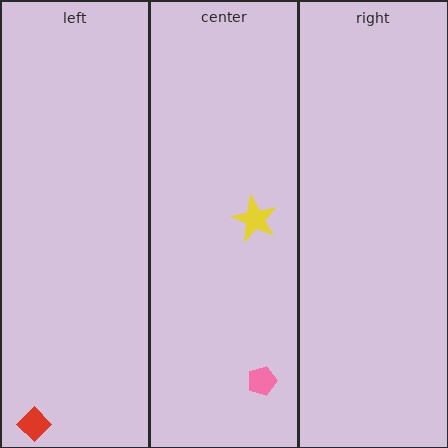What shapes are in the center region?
The yellow star, the pink pentagon.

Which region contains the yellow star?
The center region.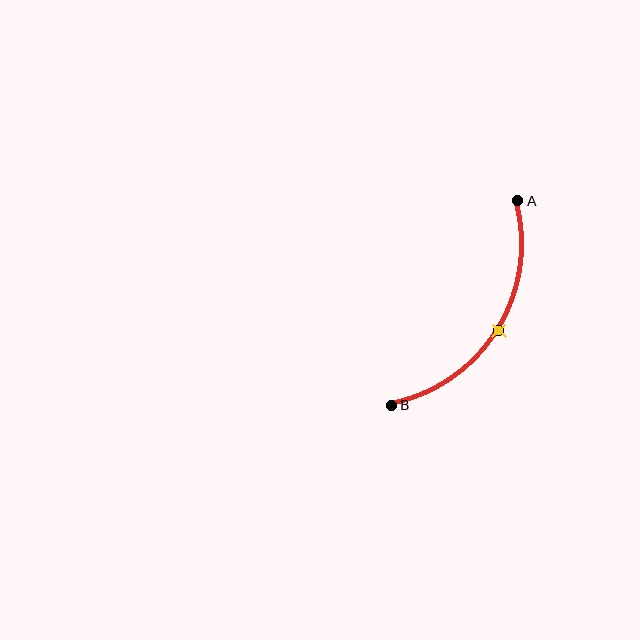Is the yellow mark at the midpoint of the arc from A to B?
Yes. The yellow mark lies on the arc at equal arc-length from both A and B — it is the arc midpoint.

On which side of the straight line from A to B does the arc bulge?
The arc bulges to the right of the straight line connecting A and B.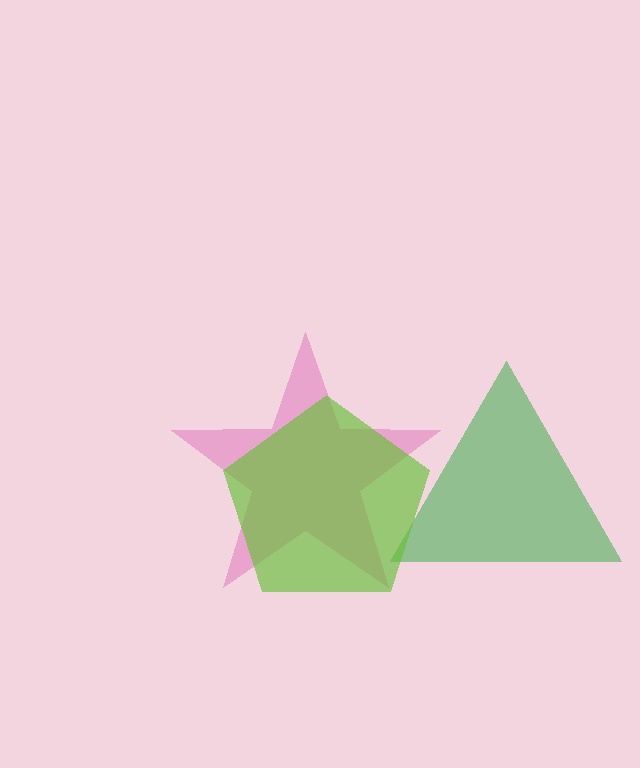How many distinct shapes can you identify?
There are 3 distinct shapes: a pink star, a green triangle, a lime pentagon.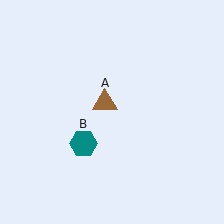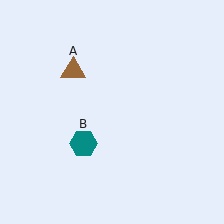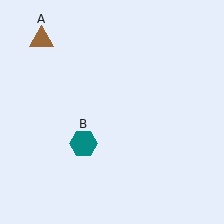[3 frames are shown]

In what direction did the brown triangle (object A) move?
The brown triangle (object A) moved up and to the left.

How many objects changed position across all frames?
1 object changed position: brown triangle (object A).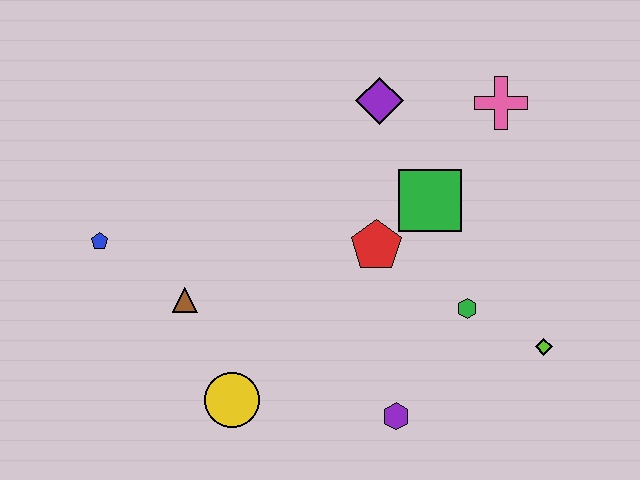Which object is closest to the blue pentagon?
The brown triangle is closest to the blue pentagon.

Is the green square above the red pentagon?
Yes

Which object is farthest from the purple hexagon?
The blue pentagon is farthest from the purple hexagon.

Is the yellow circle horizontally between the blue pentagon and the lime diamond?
Yes